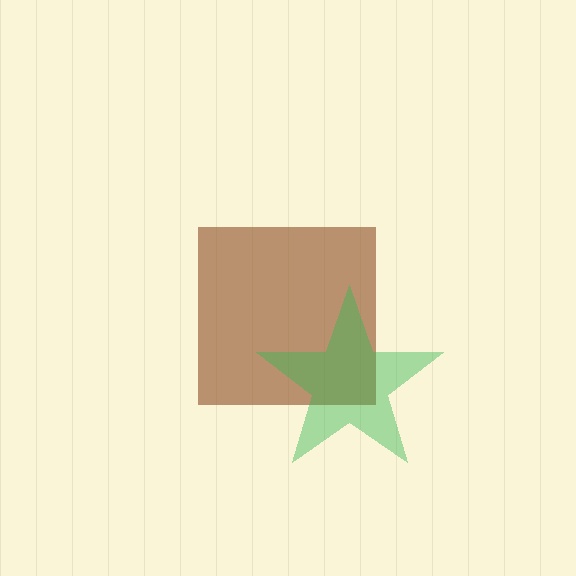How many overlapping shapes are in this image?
There are 2 overlapping shapes in the image.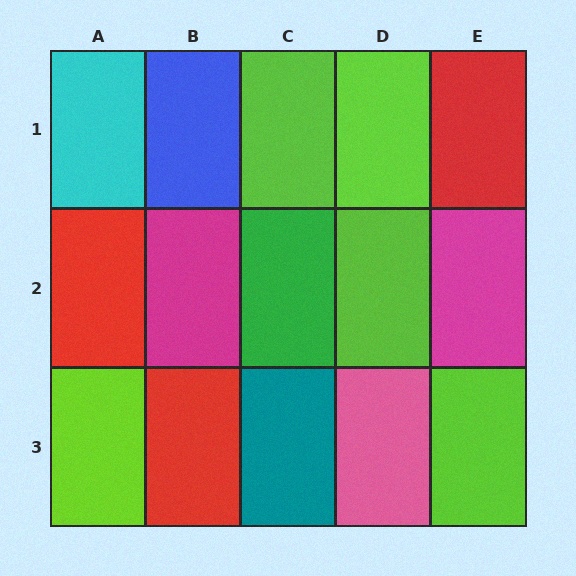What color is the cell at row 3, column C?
Teal.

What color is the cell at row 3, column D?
Pink.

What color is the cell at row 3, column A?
Lime.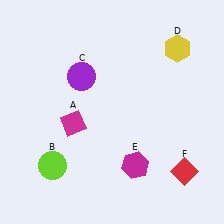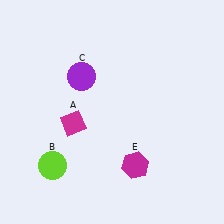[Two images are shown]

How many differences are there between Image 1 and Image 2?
There are 2 differences between the two images.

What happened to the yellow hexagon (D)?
The yellow hexagon (D) was removed in Image 2. It was in the top-right area of Image 1.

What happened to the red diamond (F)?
The red diamond (F) was removed in Image 2. It was in the bottom-right area of Image 1.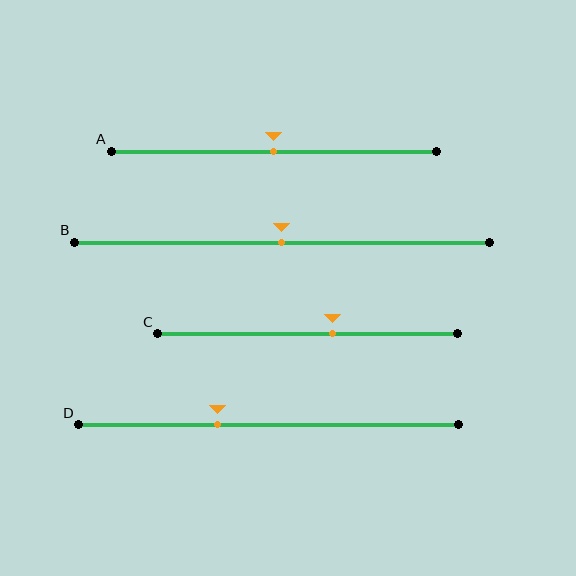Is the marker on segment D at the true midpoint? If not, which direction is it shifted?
No, the marker on segment D is shifted to the left by about 13% of the segment length.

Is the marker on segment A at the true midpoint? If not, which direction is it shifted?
Yes, the marker on segment A is at the true midpoint.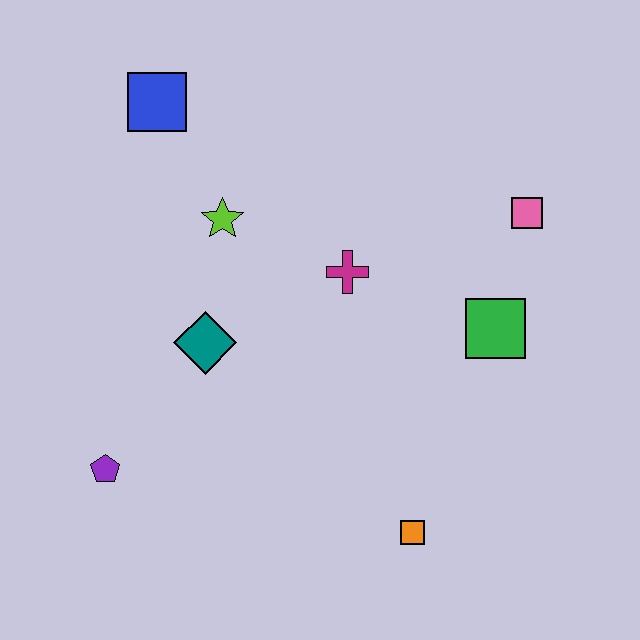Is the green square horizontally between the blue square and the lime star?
No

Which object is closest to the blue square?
The lime star is closest to the blue square.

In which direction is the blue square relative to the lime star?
The blue square is above the lime star.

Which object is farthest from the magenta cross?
The purple pentagon is farthest from the magenta cross.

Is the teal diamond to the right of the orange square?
No